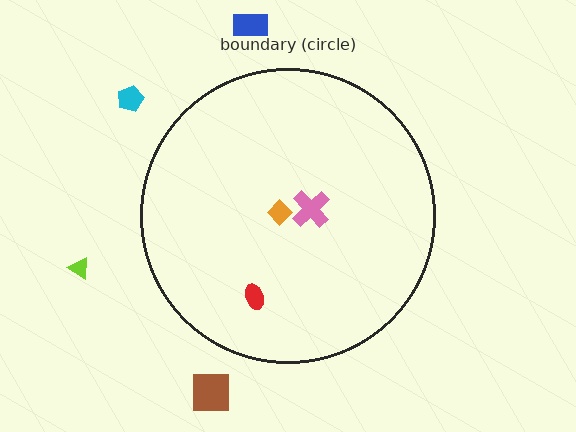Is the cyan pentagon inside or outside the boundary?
Outside.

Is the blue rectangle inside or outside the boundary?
Outside.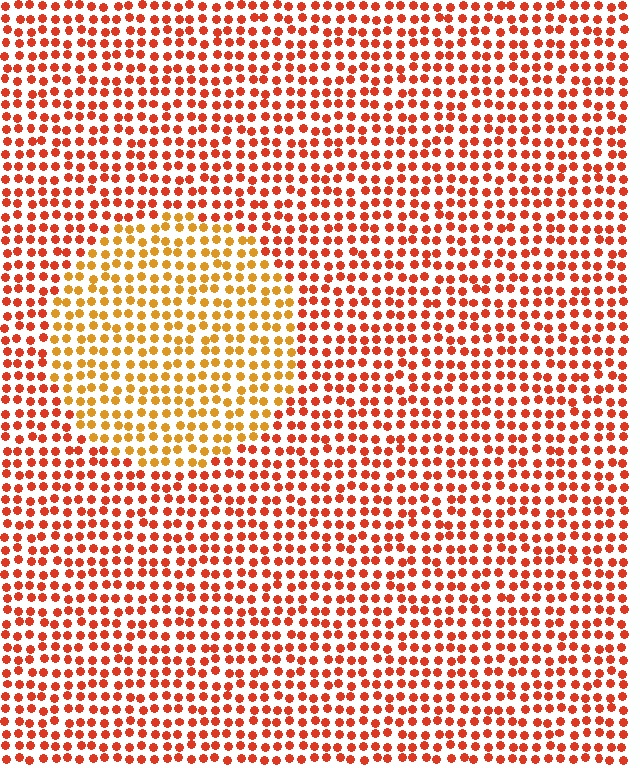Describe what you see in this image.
The image is filled with small red elements in a uniform arrangement. A circle-shaped region is visible where the elements are tinted to a slightly different hue, forming a subtle color boundary.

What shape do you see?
I see a circle.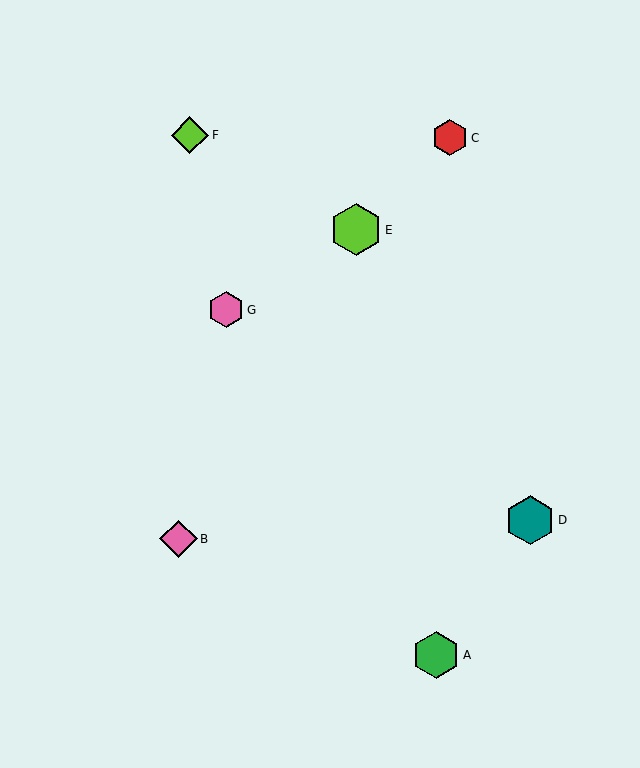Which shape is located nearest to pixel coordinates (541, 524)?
The teal hexagon (labeled D) at (530, 520) is nearest to that location.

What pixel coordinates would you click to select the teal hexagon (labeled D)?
Click at (530, 520) to select the teal hexagon D.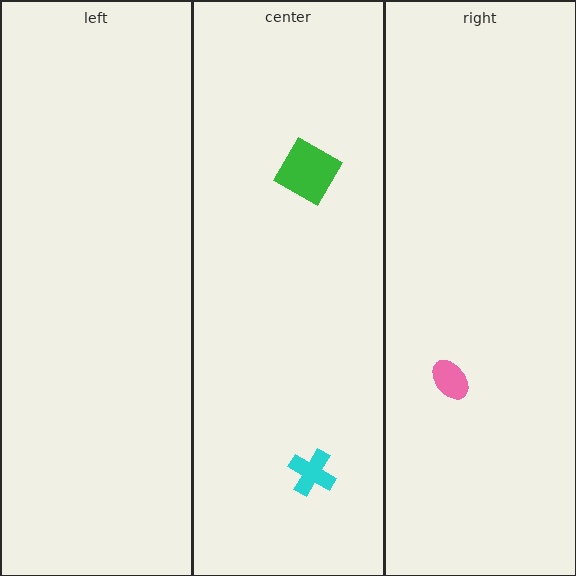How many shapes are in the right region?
1.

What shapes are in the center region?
The cyan cross, the green square.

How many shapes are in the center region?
2.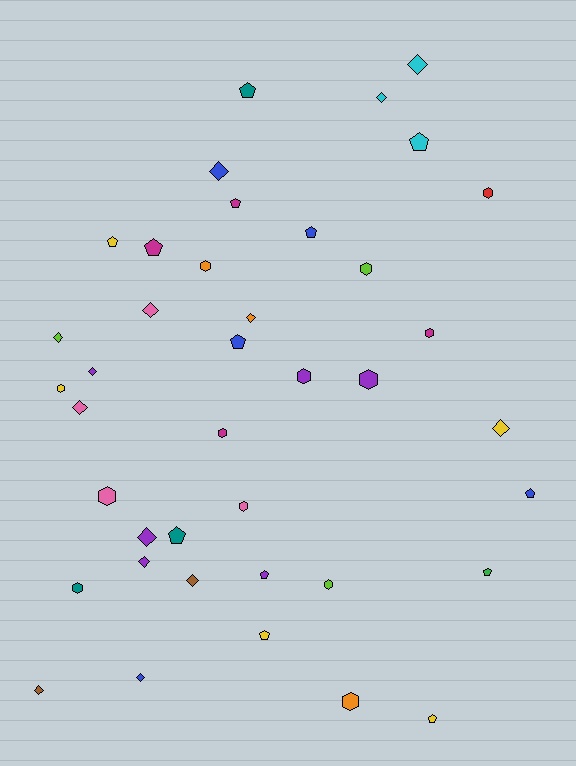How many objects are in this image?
There are 40 objects.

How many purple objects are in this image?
There are 6 purple objects.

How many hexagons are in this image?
There are 13 hexagons.